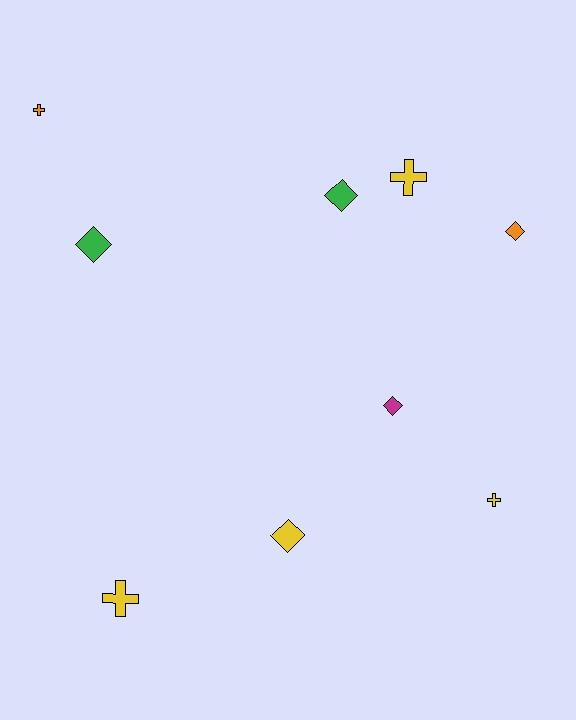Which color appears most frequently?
Yellow, with 4 objects.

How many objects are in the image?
There are 9 objects.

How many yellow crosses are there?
There are 3 yellow crosses.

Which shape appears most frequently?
Diamond, with 5 objects.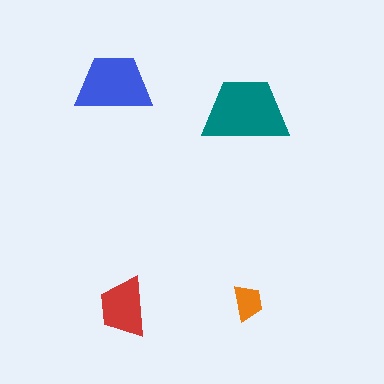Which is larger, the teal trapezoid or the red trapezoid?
The teal one.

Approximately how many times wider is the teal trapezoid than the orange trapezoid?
About 2.5 times wider.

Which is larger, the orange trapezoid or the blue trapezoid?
The blue one.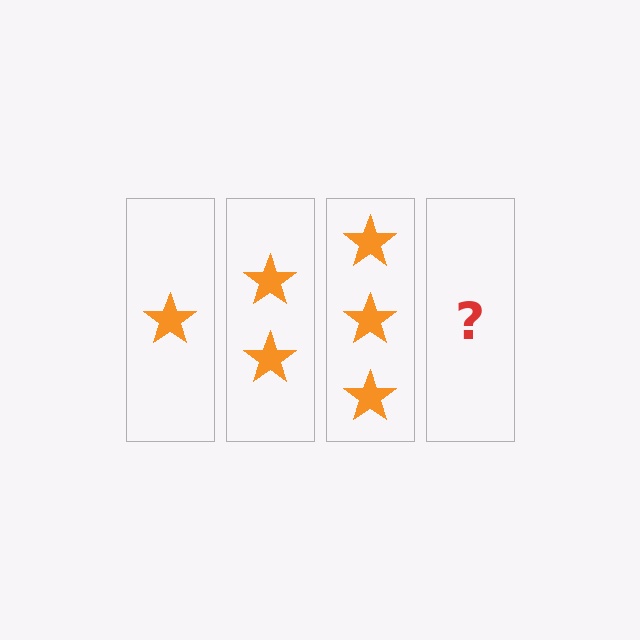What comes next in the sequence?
The next element should be 4 stars.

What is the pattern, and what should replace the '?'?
The pattern is that each step adds one more star. The '?' should be 4 stars.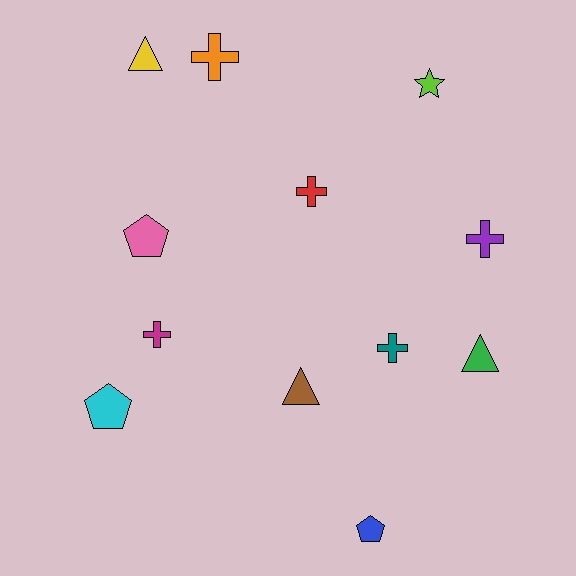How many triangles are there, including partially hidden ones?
There are 3 triangles.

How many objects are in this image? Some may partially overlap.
There are 12 objects.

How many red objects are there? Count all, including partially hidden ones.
There is 1 red object.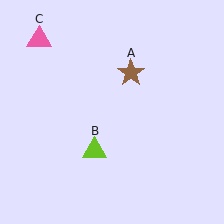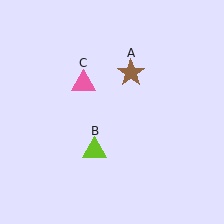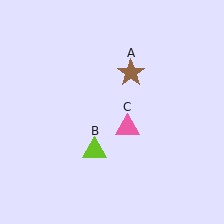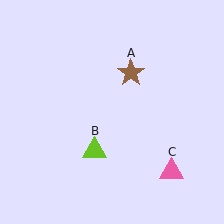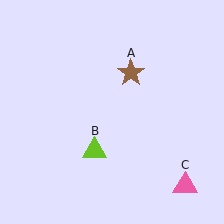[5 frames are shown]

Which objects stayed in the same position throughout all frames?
Brown star (object A) and lime triangle (object B) remained stationary.